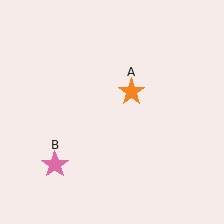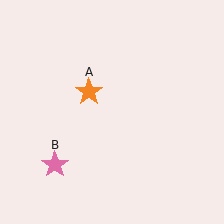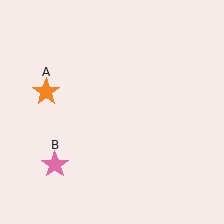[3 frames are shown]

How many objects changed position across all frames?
1 object changed position: orange star (object A).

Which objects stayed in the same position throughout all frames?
Pink star (object B) remained stationary.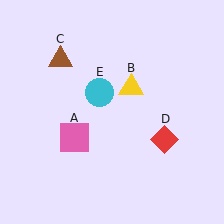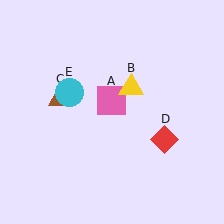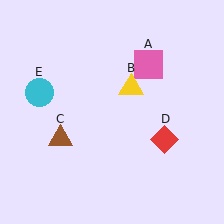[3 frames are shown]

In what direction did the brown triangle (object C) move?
The brown triangle (object C) moved down.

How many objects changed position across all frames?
3 objects changed position: pink square (object A), brown triangle (object C), cyan circle (object E).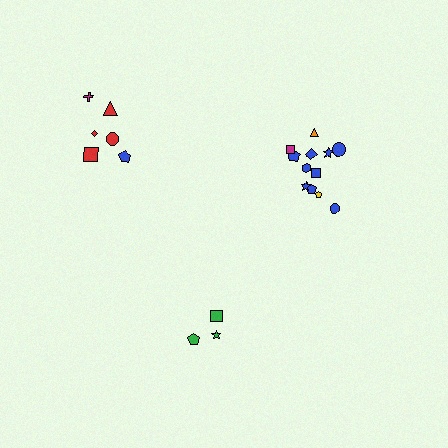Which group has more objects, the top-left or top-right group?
The top-right group.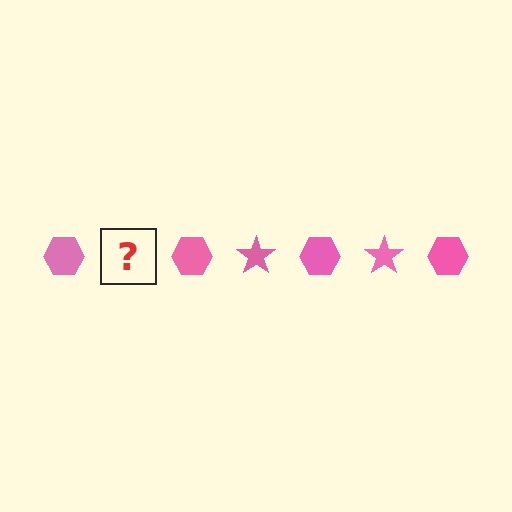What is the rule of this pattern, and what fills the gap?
The rule is that the pattern cycles through hexagon, star shapes in pink. The gap should be filled with a pink star.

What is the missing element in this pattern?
The missing element is a pink star.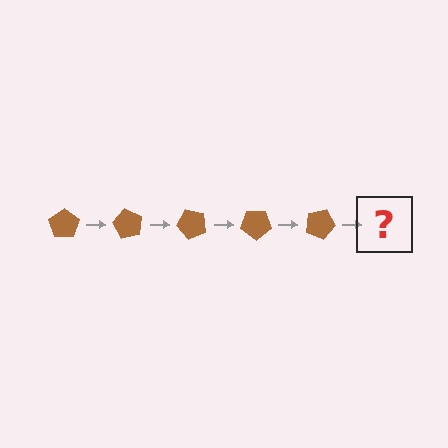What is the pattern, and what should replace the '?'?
The pattern is that the pentagon rotates 60 degrees each step. The '?' should be a brown pentagon rotated 300 degrees.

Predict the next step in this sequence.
The next step is a brown pentagon rotated 300 degrees.